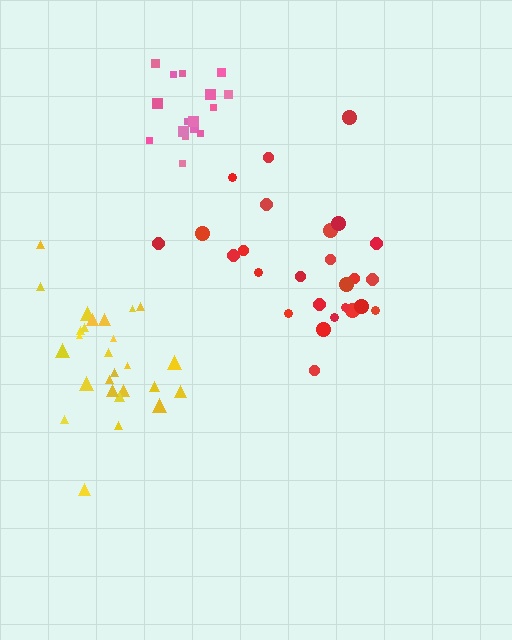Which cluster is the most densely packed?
Pink.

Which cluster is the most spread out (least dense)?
Red.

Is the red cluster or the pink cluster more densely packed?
Pink.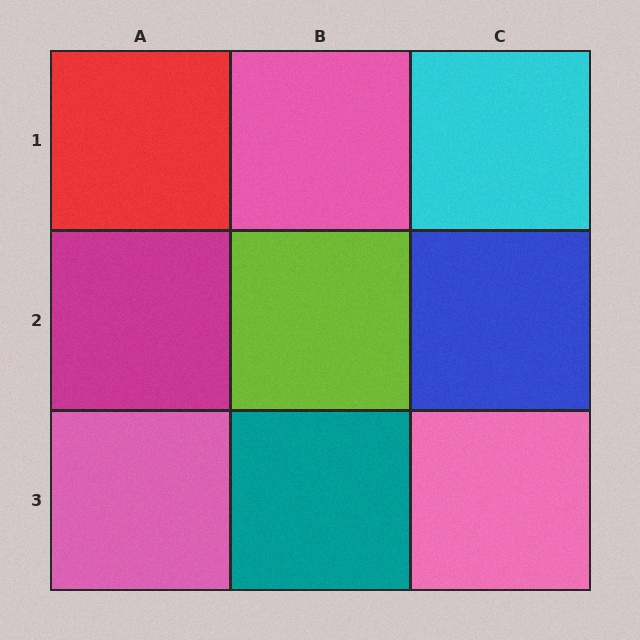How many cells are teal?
1 cell is teal.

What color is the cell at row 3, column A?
Pink.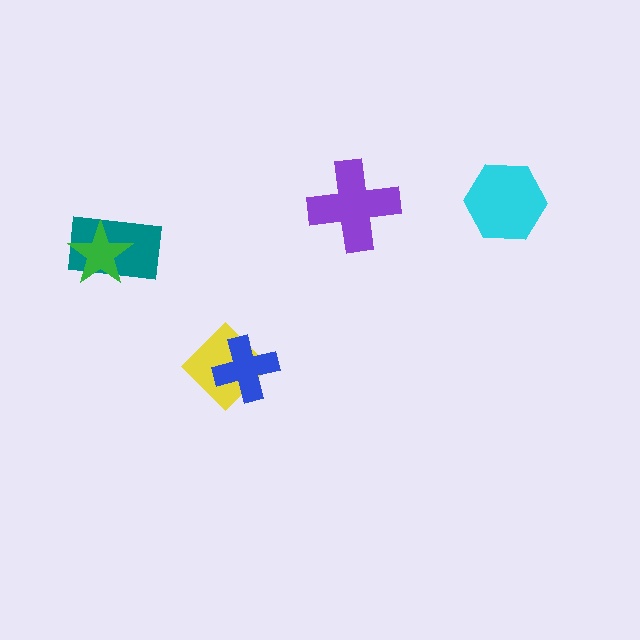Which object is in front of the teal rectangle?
The green star is in front of the teal rectangle.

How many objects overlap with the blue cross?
1 object overlaps with the blue cross.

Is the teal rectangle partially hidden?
Yes, it is partially covered by another shape.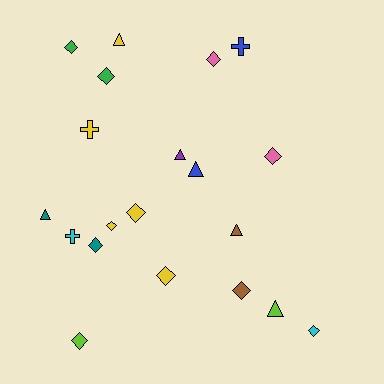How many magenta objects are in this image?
There are no magenta objects.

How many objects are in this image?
There are 20 objects.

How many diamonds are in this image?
There are 11 diamonds.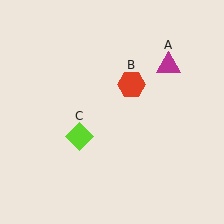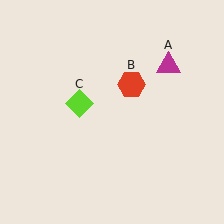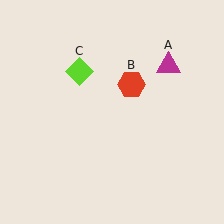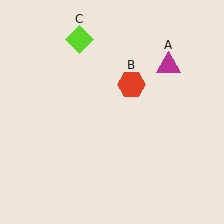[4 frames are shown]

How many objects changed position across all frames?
1 object changed position: lime diamond (object C).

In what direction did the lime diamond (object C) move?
The lime diamond (object C) moved up.